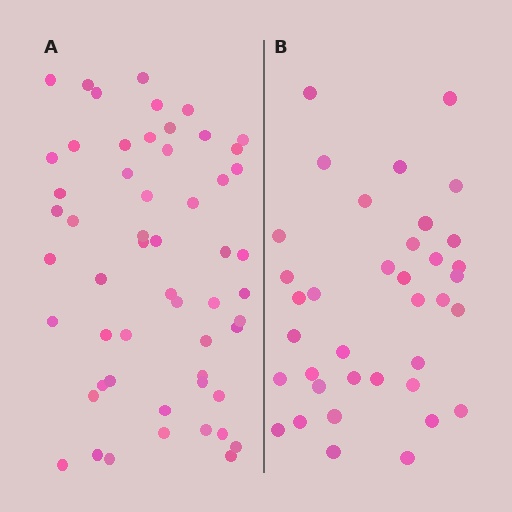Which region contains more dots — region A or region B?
Region A (the left region) has more dots.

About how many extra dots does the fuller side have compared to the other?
Region A has approximately 20 more dots than region B.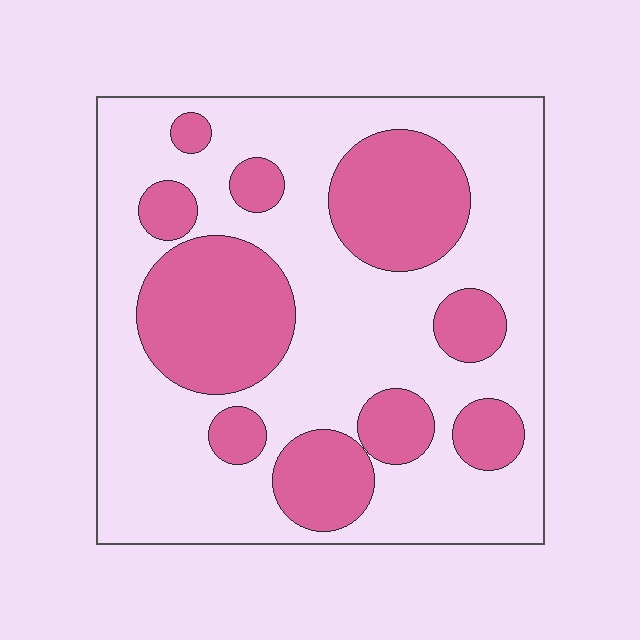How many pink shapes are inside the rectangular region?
10.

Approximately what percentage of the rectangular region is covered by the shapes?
Approximately 35%.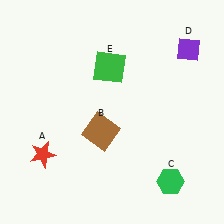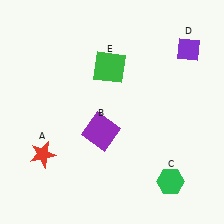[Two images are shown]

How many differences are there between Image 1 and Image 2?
There is 1 difference between the two images.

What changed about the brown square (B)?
In Image 1, B is brown. In Image 2, it changed to purple.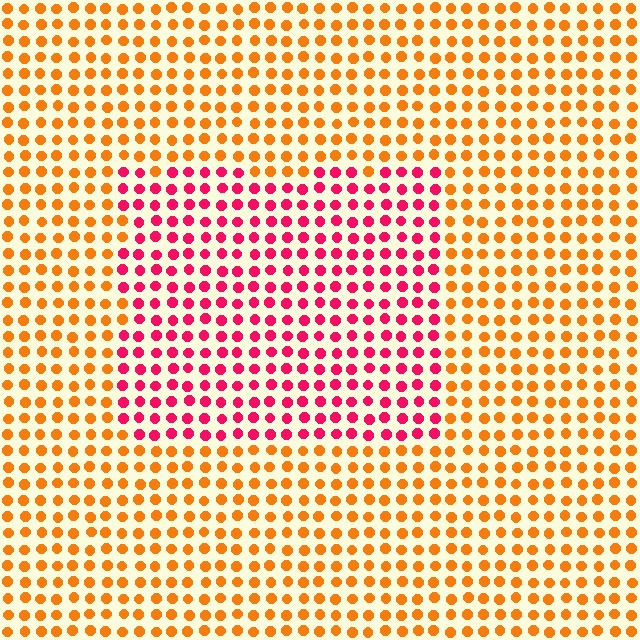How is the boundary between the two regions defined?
The boundary is defined purely by a slight shift in hue (about 51 degrees). Spacing, size, and orientation are identical on both sides.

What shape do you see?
I see a rectangle.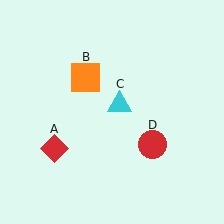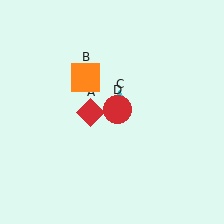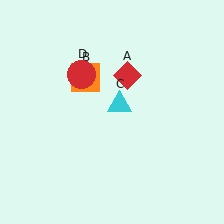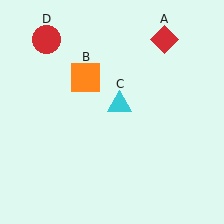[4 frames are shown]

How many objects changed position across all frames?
2 objects changed position: red diamond (object A), red circle (object D).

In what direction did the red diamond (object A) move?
The red diamond (object A) moved up and to the right.